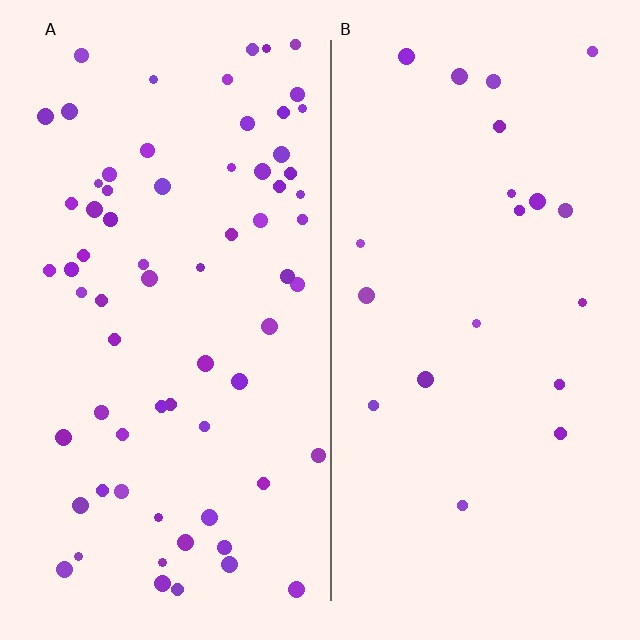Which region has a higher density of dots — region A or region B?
A (the left).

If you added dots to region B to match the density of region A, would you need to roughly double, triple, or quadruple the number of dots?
Approximately triple.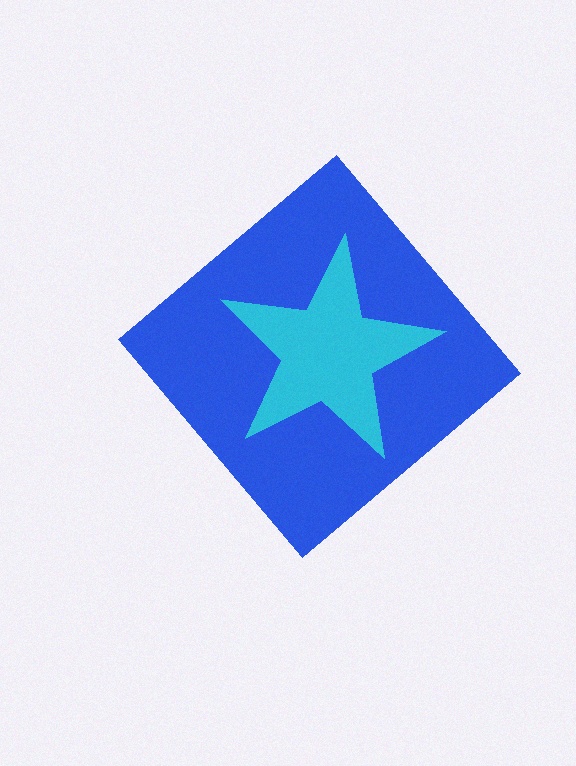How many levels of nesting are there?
2.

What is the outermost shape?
The blue diamond.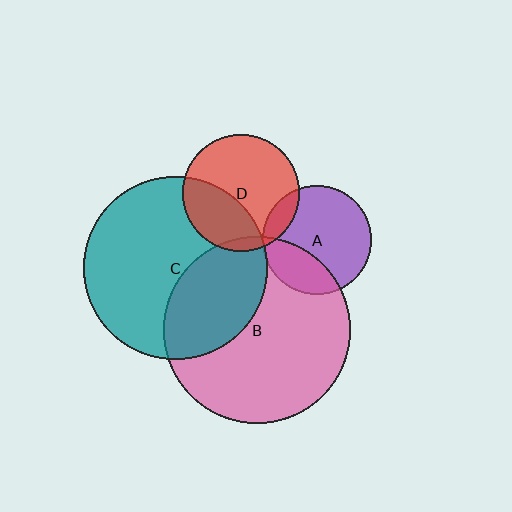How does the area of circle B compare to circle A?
Approximately 3.0 times.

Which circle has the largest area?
Circle B (pink).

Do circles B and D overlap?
Yes.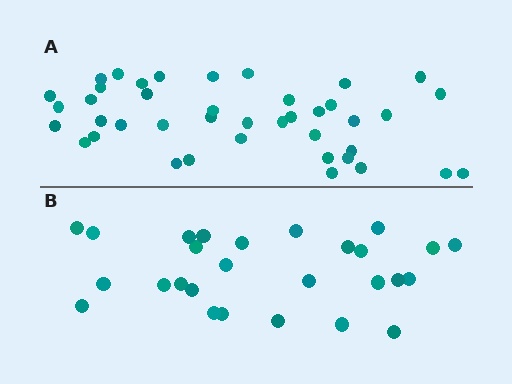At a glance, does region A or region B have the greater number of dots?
Region A (the top region) has more dots.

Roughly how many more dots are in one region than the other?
Region A has approximately 15 more dots than region B.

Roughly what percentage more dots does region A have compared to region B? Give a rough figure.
About 50% more.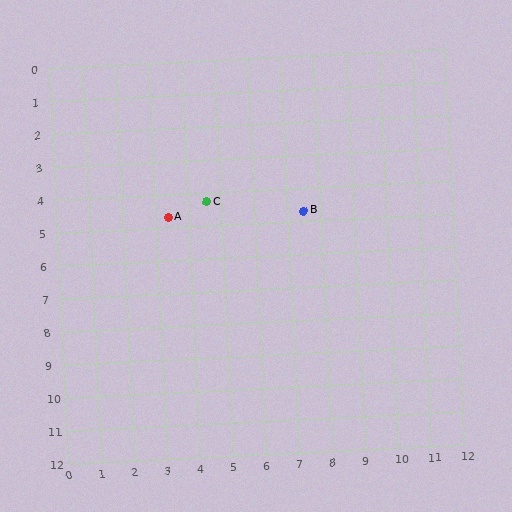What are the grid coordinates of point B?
Point B is at approximately (7.5, 4.7).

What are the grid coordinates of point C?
Point C is at approximately (4.6, 4.3).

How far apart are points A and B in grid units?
Points A and B are about 4.1 grid units apart.